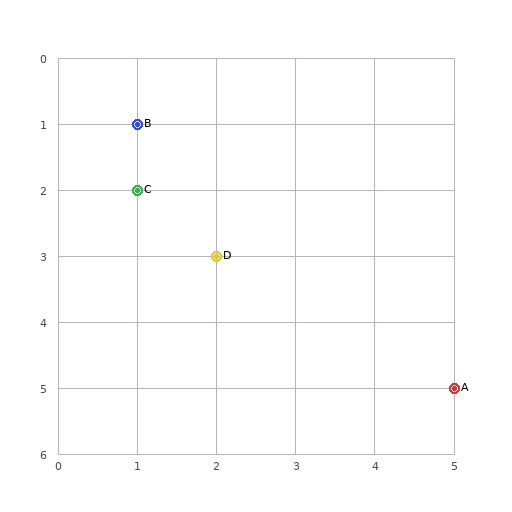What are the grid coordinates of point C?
Point C is at grid coordinates (1, 2).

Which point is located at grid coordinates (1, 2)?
Point C is at (1, 2).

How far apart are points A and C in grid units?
Points A and C are 4 columns and 3 rows apart (about 5.0 grid units diagonally).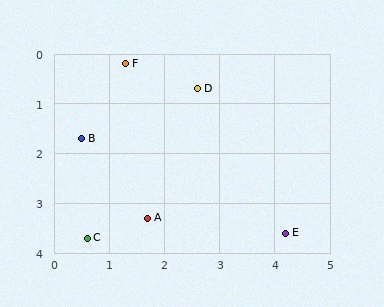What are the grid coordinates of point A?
Point A is at approximately (1.7, 3.3).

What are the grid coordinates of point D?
Point D is at approximately (2.6, 0.7).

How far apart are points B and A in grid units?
Points B and A are about 2.0 grid units apart.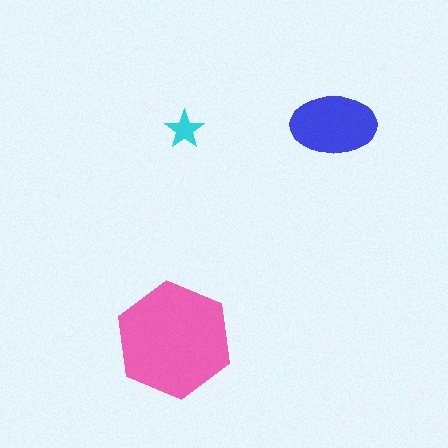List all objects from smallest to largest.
The cyan star, the blue ellipse, the pink hexagon.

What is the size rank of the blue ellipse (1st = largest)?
2nd.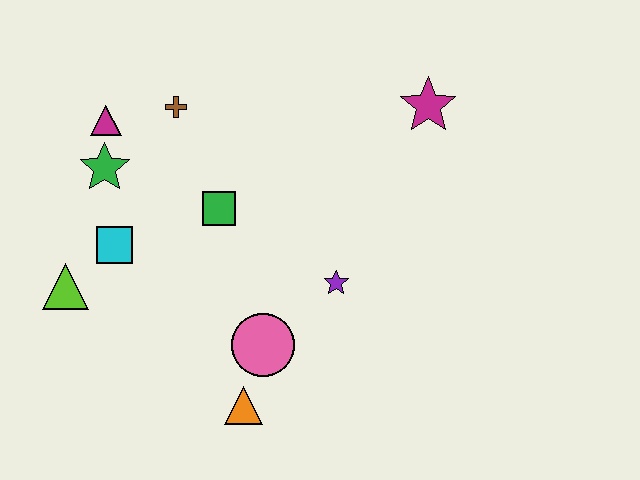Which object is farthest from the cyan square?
The magenta star is farthest from the cyan square.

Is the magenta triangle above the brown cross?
No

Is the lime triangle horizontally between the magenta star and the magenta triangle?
No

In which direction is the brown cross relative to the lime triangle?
The brown cross is above the lime triangle.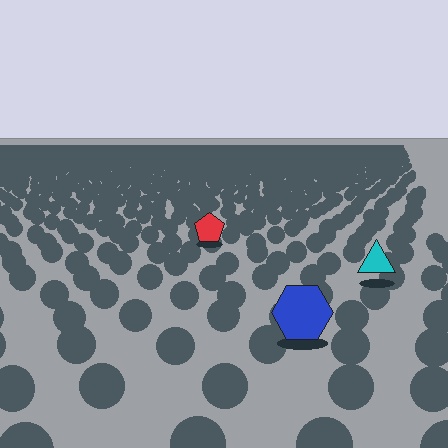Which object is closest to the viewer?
The blue hexagon is closest. The texture marks near it are larger and more spread out.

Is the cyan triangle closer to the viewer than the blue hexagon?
No. The blue hexagon is closer — you can tell from the texture gradient: the ground texture is coarser near it.